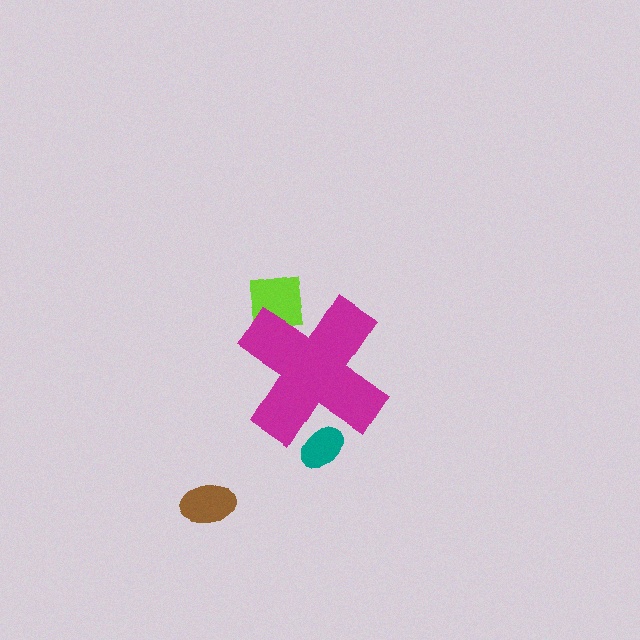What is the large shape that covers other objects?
A magenta cross.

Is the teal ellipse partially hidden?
Yes, the teal ellipse is partially hidden behind the magenta cross.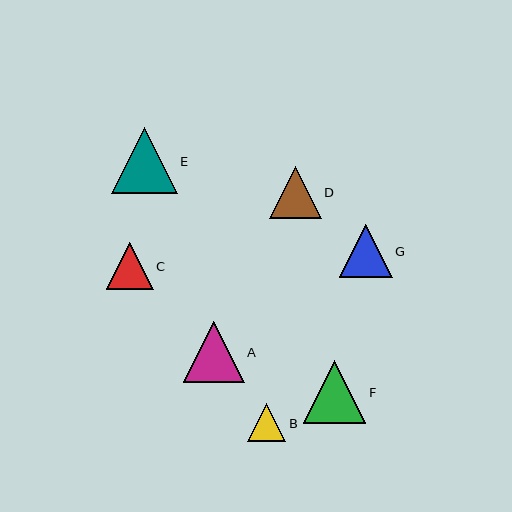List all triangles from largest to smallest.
From largest to smallest: E, F, A, G, D, C, B.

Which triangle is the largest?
Triangle E is the largest with a size of approximately 66 pixels.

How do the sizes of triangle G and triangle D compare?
Triangle G and triangle D are approximately the same size.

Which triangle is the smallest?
Triangle B is the smallest with a size of approximately 38 pixels.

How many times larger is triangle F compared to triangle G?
Triangle F is approximately 1.2 times the size of triangle G.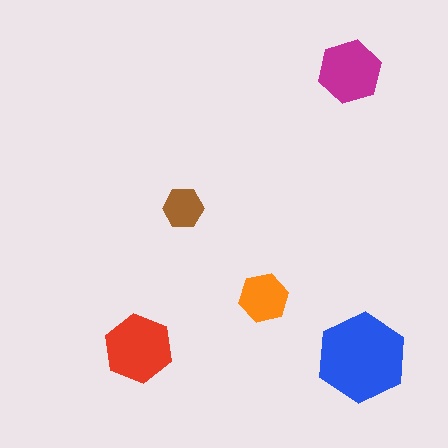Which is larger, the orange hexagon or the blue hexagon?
The blue one.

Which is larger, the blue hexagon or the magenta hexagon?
The blue one.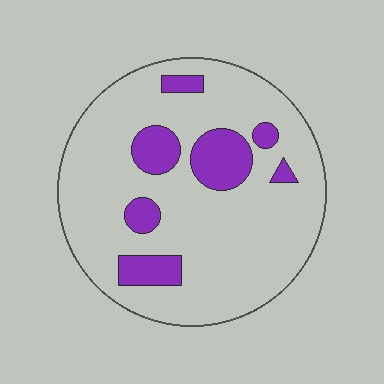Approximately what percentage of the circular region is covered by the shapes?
Approximately 15%.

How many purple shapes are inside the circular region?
7.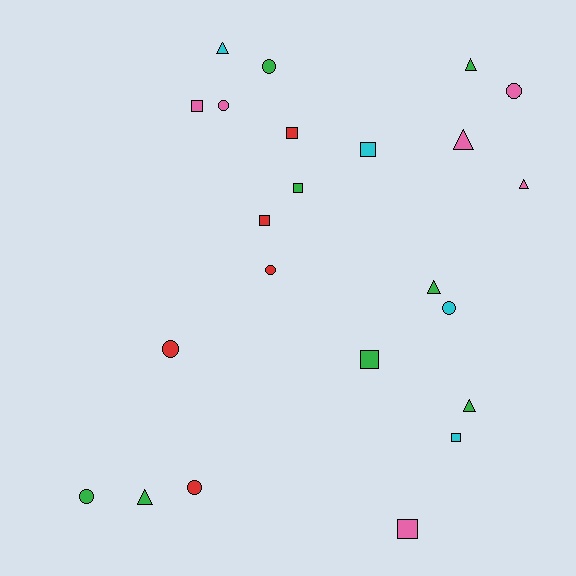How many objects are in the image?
There are 23 objects.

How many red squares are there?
There are 2 red squares.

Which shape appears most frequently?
Square, with 8 objects.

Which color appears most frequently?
Green, with 8 objects.